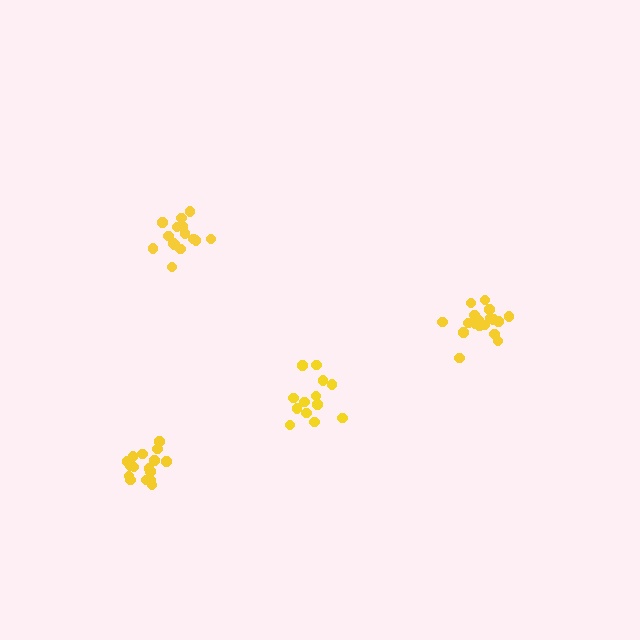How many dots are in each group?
Group 1: 13 dots, Group 2: 19 dots, Group 3: 15 dots, Group 4: 16 dots (63 total).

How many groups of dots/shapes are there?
There are 4 groups.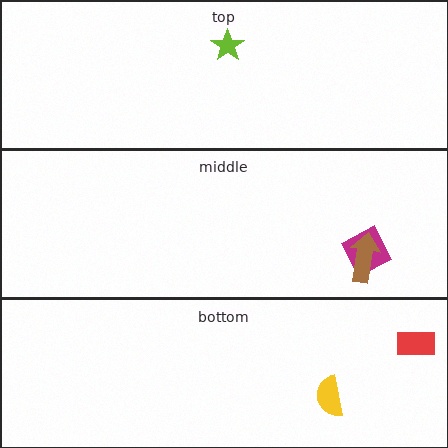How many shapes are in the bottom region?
2.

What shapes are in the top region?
The lime star.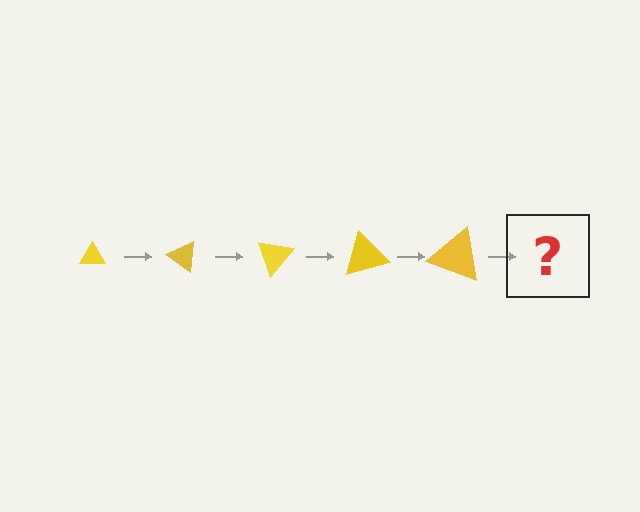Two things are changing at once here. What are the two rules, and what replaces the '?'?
The two rules are that the triangle grows larger each step and it rotates 35 degrees each step. The '?' should be a triangle, larger than the previous one and rotated 175 degrees from the start.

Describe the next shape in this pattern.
It should be a triangle, larger than the previous one and rotated 175 degrees from the start.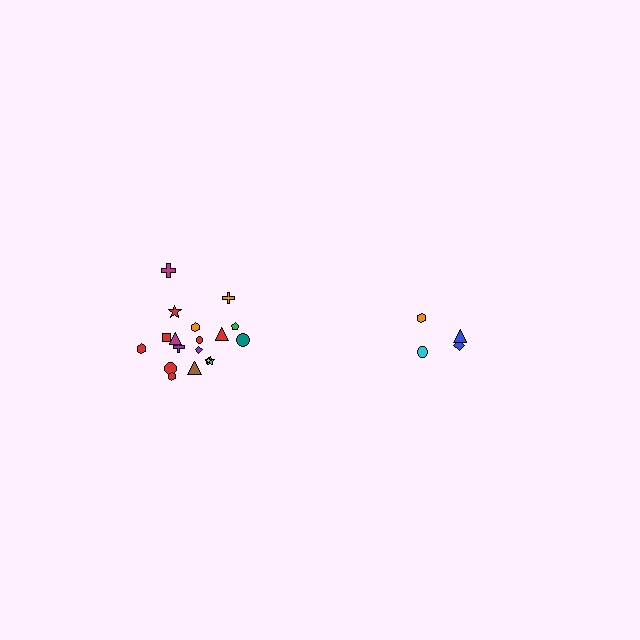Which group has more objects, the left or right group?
The left group.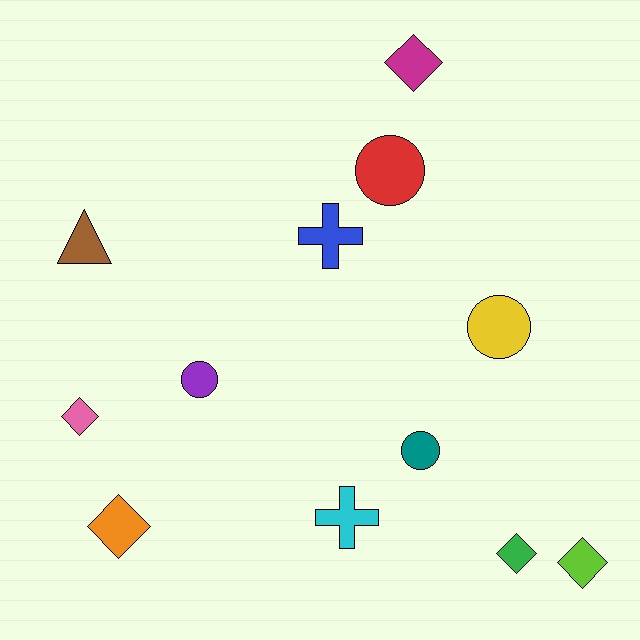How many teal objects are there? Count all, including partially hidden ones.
There is 1 teal object.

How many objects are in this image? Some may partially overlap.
There are 12 objects.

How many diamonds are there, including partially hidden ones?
There are 5 diamonds.